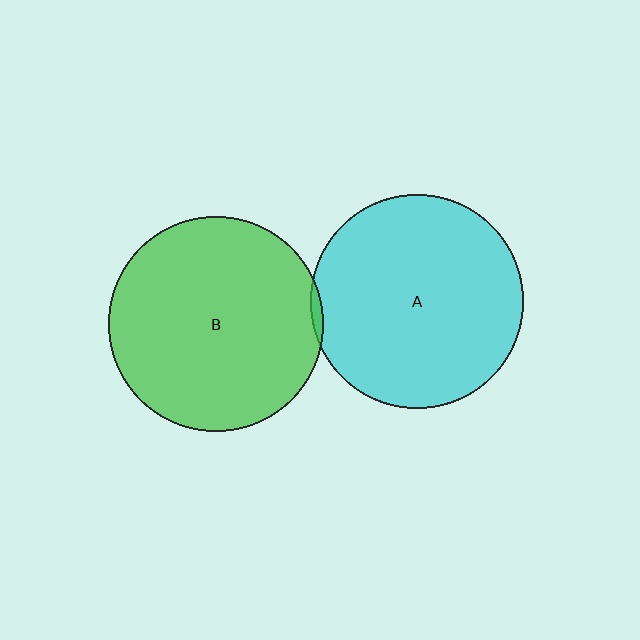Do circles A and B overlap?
Yes.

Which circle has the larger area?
Circle B (green).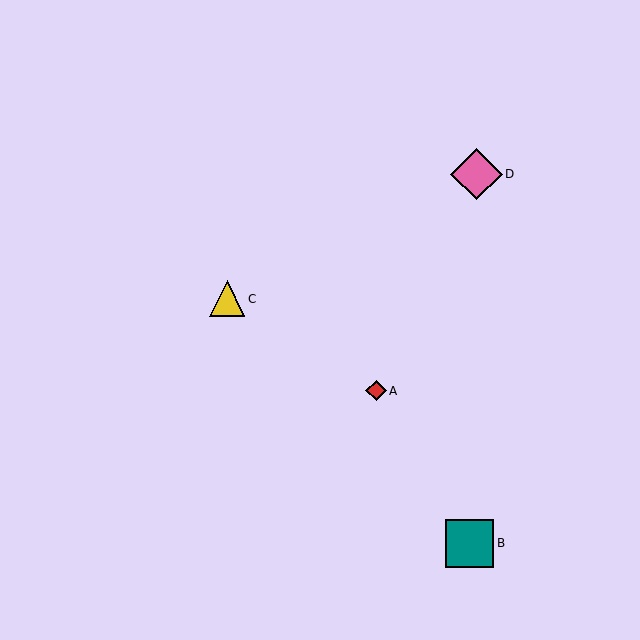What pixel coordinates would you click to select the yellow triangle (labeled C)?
Click at (227, 299) to select the yellow triangle C.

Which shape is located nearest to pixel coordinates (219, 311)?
The yellow triangle (labeled C) at (227, 299) is nearest to that location.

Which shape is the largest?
The pink diamond (labeled D) is the largest.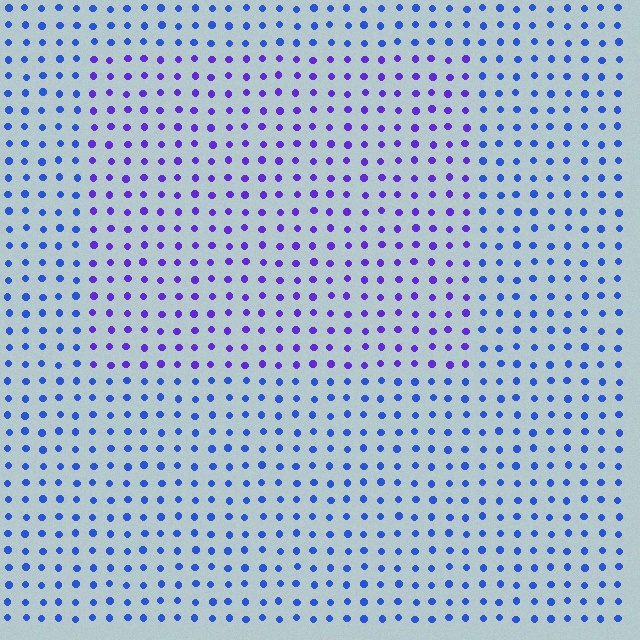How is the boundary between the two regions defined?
The boundary is defined purely by a slight shift in hue (about 36 degrees). Spacing, size, and orientation are identical on both sides.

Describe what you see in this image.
The image is filled with small blue elements in a uniform arrangement. A rectangle-shaped region is visible where the elements are tinted to a slightly different hue, forming a subtle color boundary.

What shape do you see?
I see a rectangle.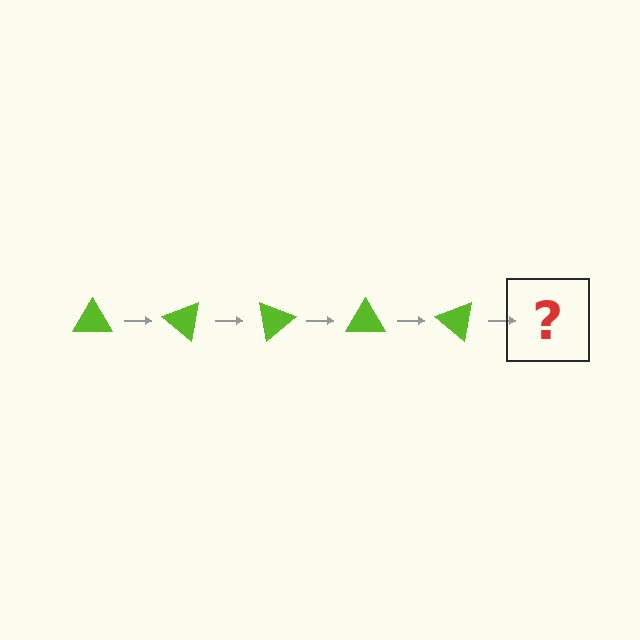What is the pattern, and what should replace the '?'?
The pattern is that the triangle rotates 40 degrees each step. The '?' should be a lime triangle rotated 200 degrees.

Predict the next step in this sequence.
The next step is a lime triangle rotated 200 degrees.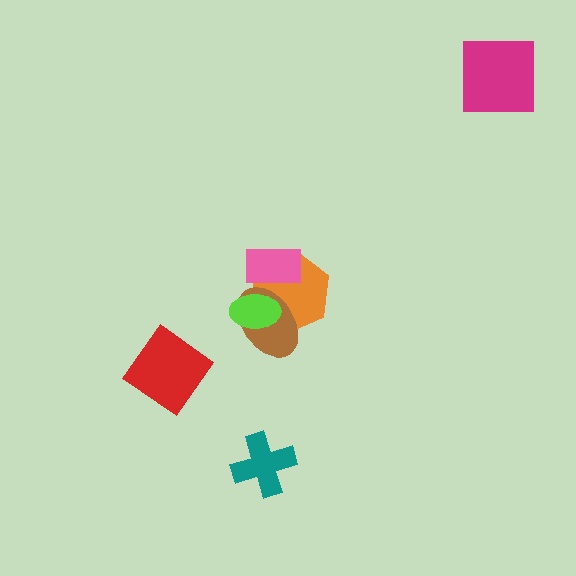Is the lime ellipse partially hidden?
No, no other shape covers it.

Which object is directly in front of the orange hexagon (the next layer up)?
The brown ellipse is directly in front of the orange hexagon.